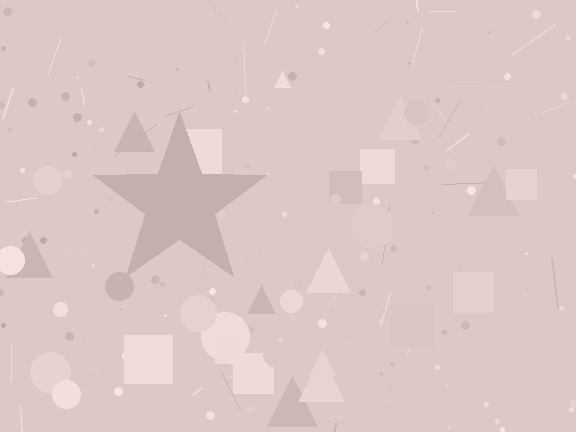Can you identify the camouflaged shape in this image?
The camouflaged shape is a star.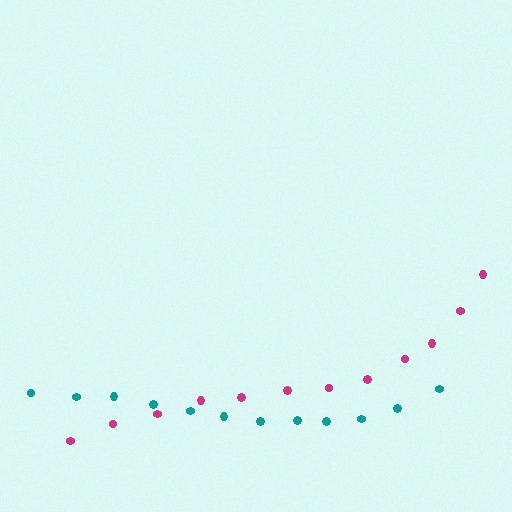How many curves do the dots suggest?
There are 2 distinct paths.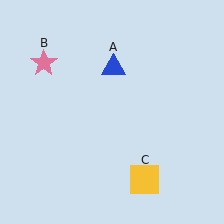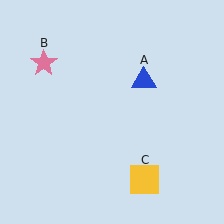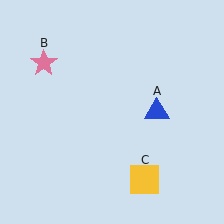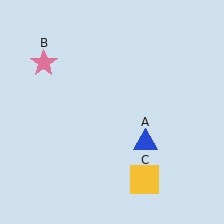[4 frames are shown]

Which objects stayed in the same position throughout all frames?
Pink star (object B) and yellow square (object C) remained stationary.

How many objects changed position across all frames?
1 object changed position: blue triangle (object A).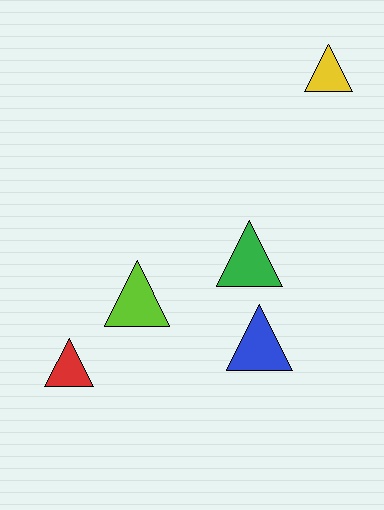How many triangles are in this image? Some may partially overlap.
There are 5 triangles.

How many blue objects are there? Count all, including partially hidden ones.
There is 1 blue object.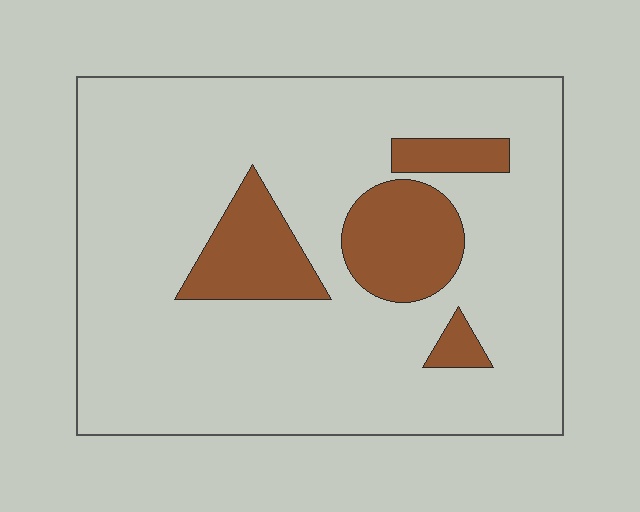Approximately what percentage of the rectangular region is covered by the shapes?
Approximately 15%.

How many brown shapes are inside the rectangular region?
4.